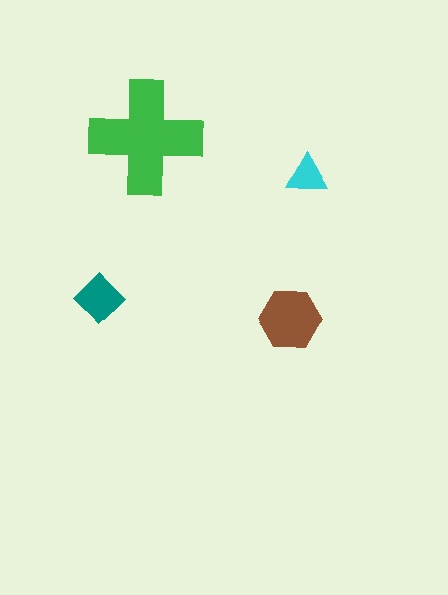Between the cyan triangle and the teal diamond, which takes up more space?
The teal diamond.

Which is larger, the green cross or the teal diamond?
The green cross.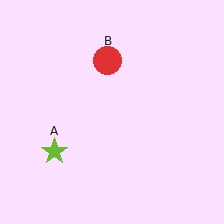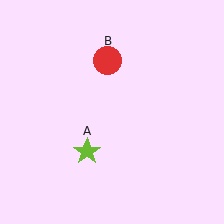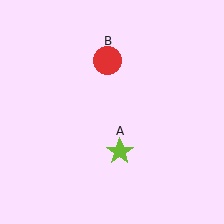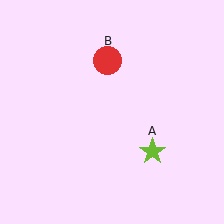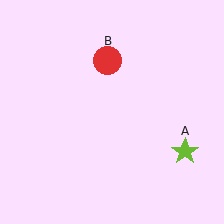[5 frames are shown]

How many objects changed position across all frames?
1 object changed position: lime star (object A).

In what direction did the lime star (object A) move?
The lime star (object A) moved right.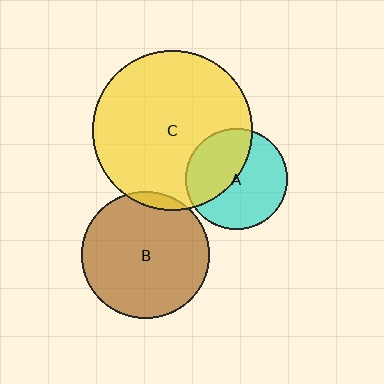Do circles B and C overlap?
Yes.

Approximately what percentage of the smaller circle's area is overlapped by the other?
Approximately 5%.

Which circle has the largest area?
Circle C (yellow).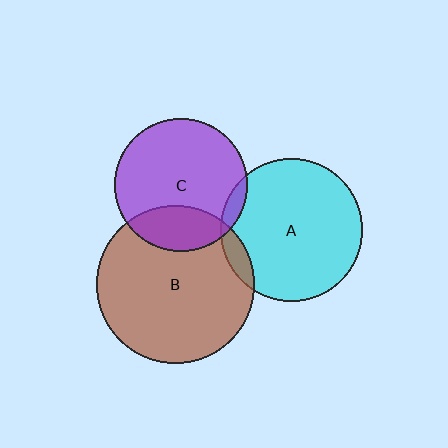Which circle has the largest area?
Circle B (brown).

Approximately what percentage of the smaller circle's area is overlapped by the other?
Approximately 25%.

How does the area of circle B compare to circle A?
Approximately 1.2 times.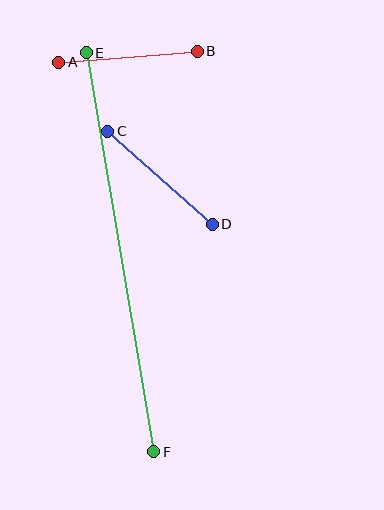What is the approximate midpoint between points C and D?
The midpoint is at approximately (160, 178) pixels.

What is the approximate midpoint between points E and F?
The midpoint is at approximately (120, 252) pixels.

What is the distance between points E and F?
The distance is approximately 404 pixels.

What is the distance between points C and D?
The distance is approximately 140 pixels.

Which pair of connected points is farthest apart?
Points E and F are farthest apart.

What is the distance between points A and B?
The distance is approximately 139 pixels.